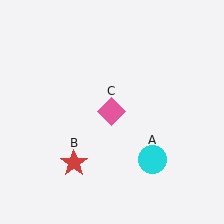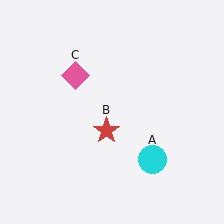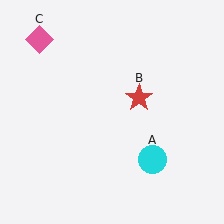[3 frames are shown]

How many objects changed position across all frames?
2 objects changed position: red star (object B), pink diamond (object C).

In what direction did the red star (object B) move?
The red star (object B) moved up and to the right.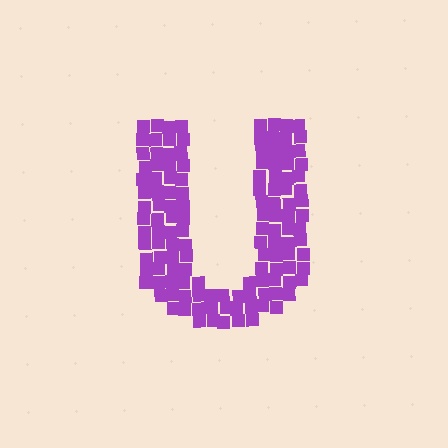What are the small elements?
The small elements are squares.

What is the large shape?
The large shape is the letter U.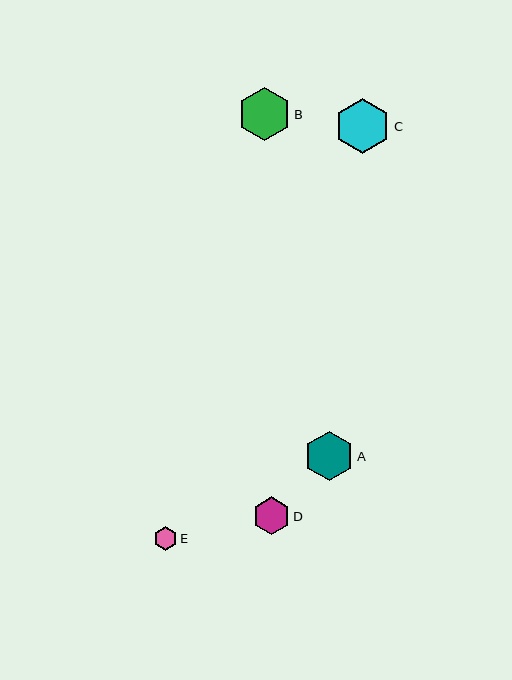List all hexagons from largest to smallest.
From largest to smallest: C, B, A, D, E.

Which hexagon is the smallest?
Hexagon E is the smallest with a size of approximately 24 pixels.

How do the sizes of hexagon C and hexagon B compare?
Hexagon C and hexagon B are approximately the same size.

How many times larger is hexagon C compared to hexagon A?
Hexagon C is approximately 1.1 times the size of hexagon A.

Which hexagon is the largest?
Hexagon C is the largest with a size of approximately 56 pixels.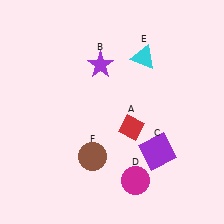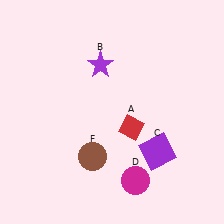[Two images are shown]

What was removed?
The cyan triangle (E) was removed in Image 2.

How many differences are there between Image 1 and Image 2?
There is 1 difference between the two images.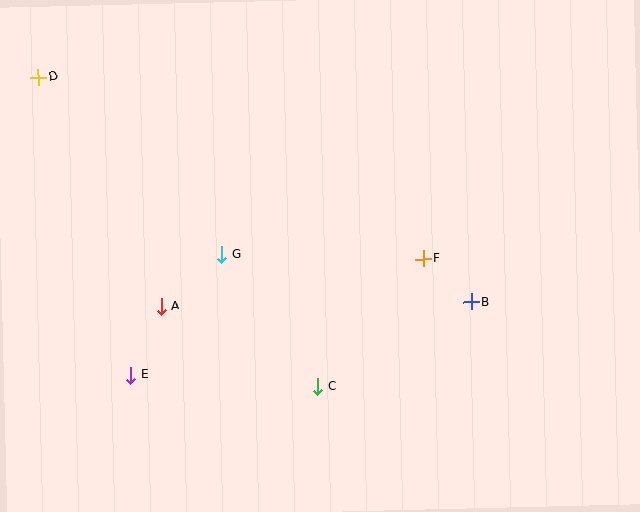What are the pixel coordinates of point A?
Point A is at (161, 306).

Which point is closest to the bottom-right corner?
Point B is closest to the bottom-right corner.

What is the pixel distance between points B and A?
The distance between B and A is 310 pixels.